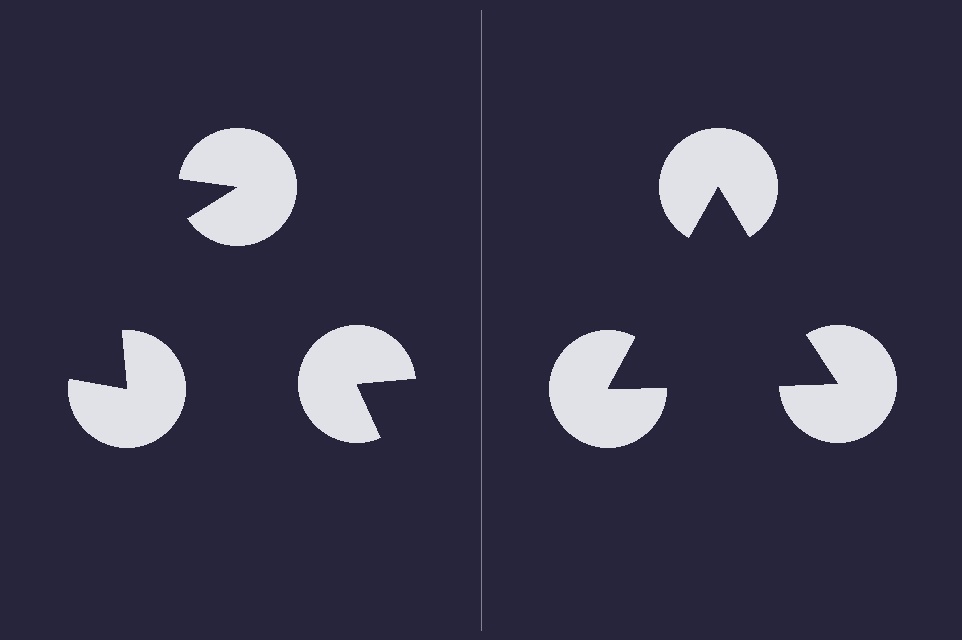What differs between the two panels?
The pac-man discs are positioned identically on both sides; only the wedge orientations differ. On the right they align to a triangle; on the left they are misaligned.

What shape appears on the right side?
An illusory triangle.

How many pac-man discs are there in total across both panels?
6 — 3 on each side.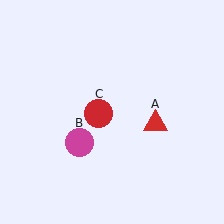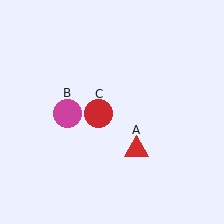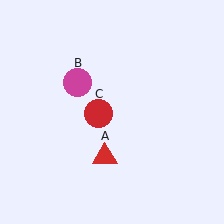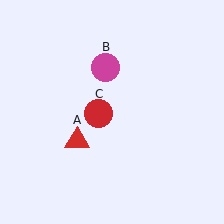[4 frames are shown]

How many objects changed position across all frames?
2 objects changed position: red triangle (object A), magenta circle (object B).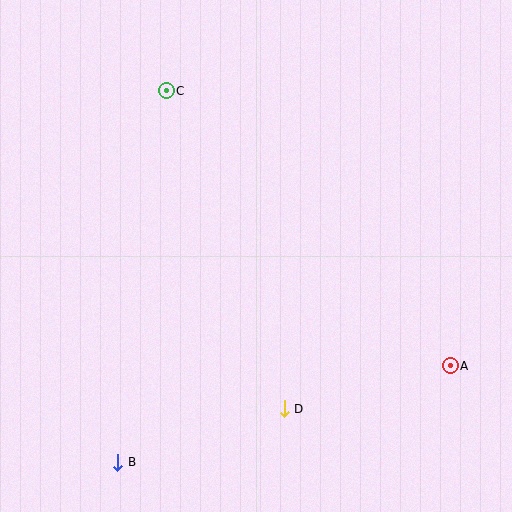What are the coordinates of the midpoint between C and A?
The midpoint between C and A is at (308, 228).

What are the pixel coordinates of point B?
Point B is at (118, 462).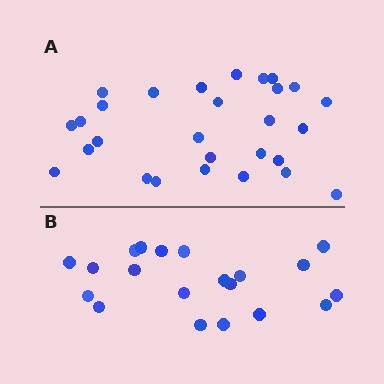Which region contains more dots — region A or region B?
Region A (the top region) has more dots.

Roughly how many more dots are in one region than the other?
Region A has roughly 8 or so more dots than region B.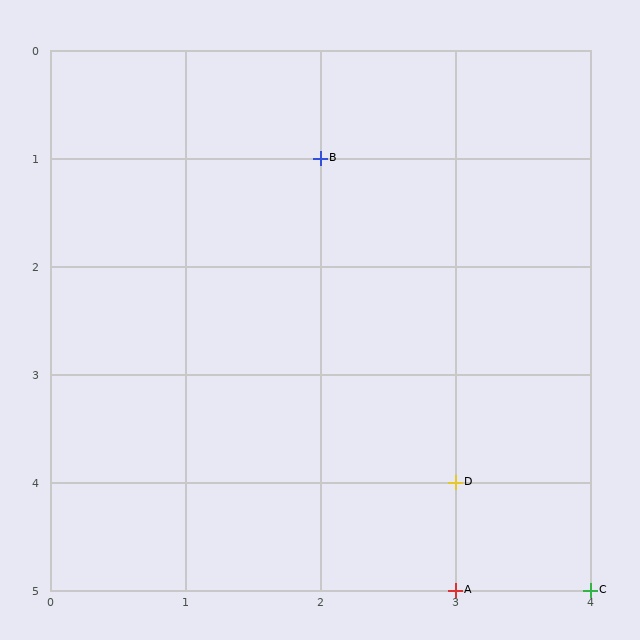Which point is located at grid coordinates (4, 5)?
Point C is at (4, 5).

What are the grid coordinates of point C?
Point C is at grid coordinates (4, 5).